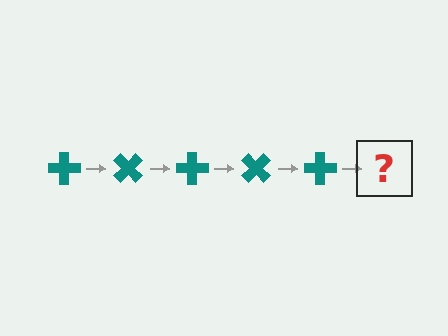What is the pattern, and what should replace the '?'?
The pattern is that the cross rotates 45 degrees each step. The '?' should be a teal cross rotated 225 degrees.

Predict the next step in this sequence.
The next step is a teal cross rotated 225 degrees.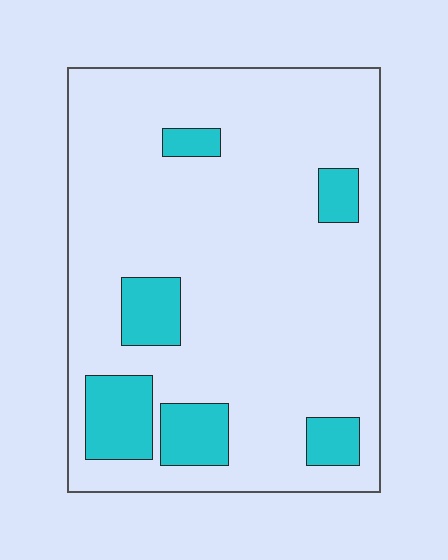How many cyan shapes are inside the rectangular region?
6.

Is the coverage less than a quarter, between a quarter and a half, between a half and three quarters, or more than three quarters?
Less than a quarter.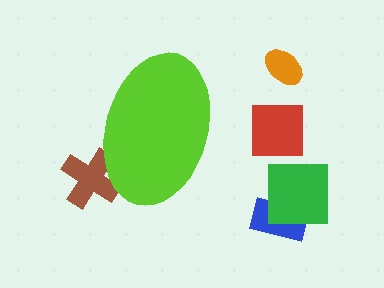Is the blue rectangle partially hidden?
No, the blue rectangle is fully visible.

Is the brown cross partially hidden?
Yes, the brown cross is partially hidden behind the lime ellipse.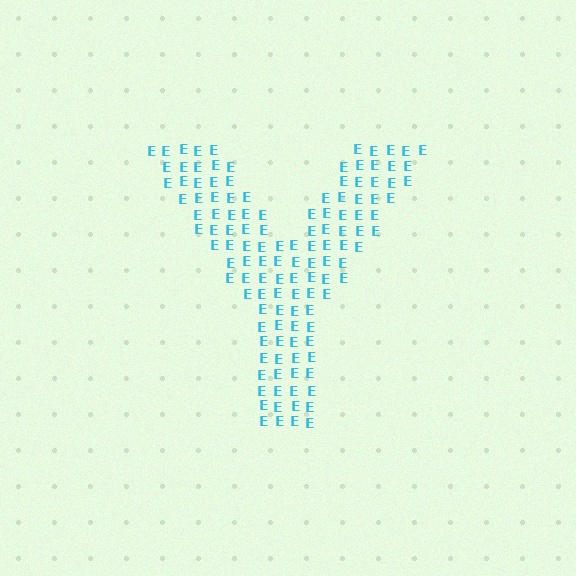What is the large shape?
The large shape is the letter Y.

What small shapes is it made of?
It is made of small letter E's.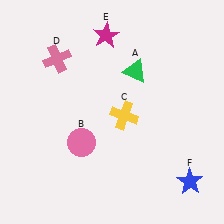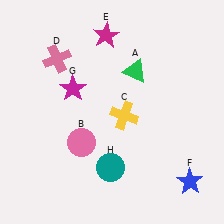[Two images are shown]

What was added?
A magenta star (G), a teal circle (H) were added in Image 2.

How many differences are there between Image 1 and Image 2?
There are 2 differences between the two images.